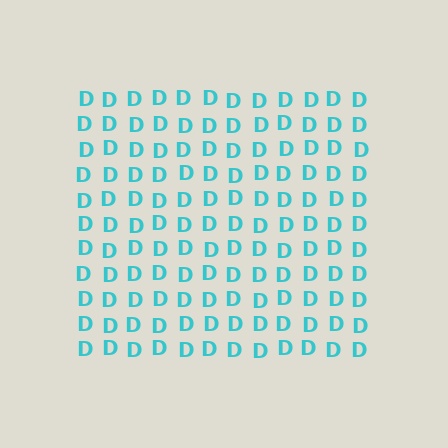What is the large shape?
The large shape is a square.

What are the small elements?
The small elements are letter D's.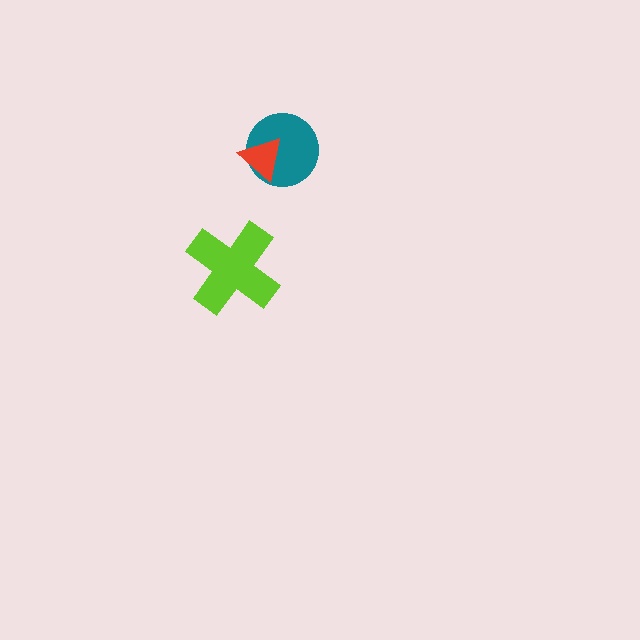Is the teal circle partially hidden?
Yes, it is partially covered by another shape.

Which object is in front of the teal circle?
The red triangle is in front of the teal circle.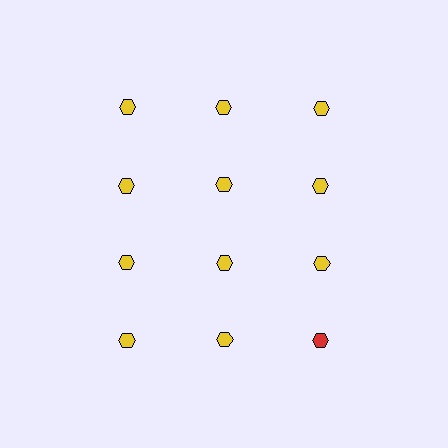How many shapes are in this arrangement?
There are 12 shapes arranged in a grid pattern.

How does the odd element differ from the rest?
It has a different color: red instead of yellow.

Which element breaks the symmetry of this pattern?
The red hexagon in the fourth row, center column breaks the symmetry. All other shapes are yellow hexagons.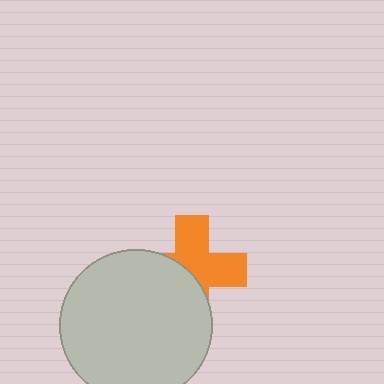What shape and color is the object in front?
The object in front is a light gray circle.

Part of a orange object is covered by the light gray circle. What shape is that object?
It is a cross.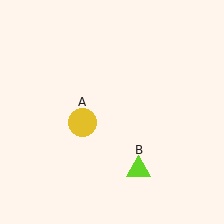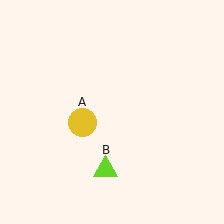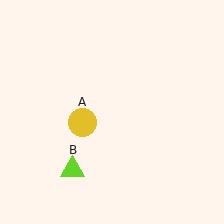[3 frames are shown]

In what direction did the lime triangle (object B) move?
The lime triangle (object B) moved left.